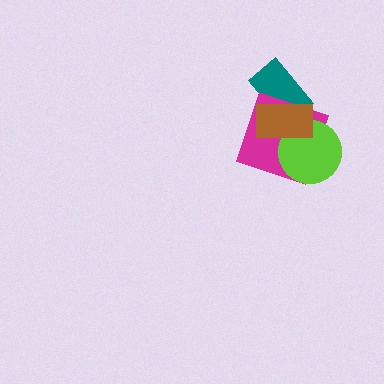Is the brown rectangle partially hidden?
No, no other shape covers it.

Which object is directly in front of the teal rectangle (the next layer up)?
The magenta square is directly in front of the teal rectangle.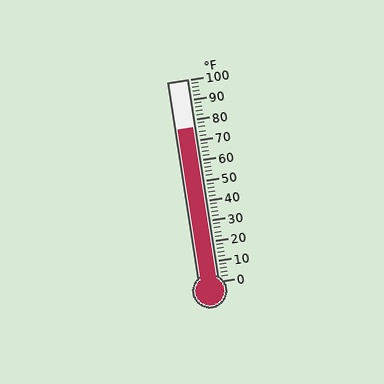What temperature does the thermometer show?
The thermometer shows approximately 76°F.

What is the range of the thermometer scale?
The thermometer scale ranges from 0°F to 100°F.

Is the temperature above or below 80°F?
The temperature is below 80°F.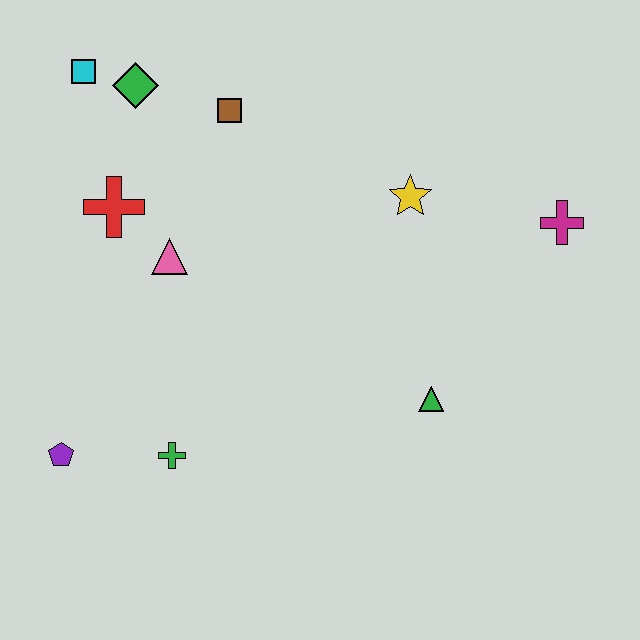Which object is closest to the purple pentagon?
The green cross is closest to the purple pentagon.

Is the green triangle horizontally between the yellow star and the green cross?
No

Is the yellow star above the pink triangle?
Yes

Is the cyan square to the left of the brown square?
Yes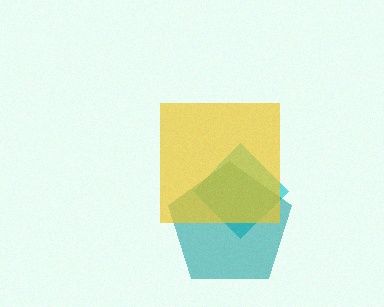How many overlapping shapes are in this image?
There are 3 overlapping shapes in the image.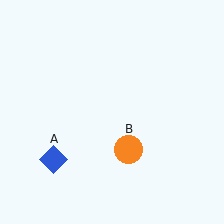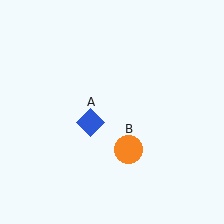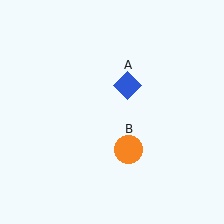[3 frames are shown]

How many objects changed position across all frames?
1 object changed position: blue diamond (object A).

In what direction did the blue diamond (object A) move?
The blue diamond (object A) moved up and to the right.